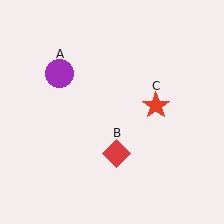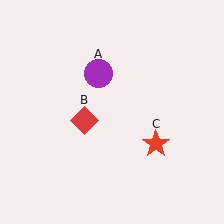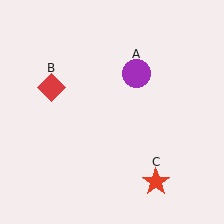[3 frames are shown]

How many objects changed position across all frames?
3 objects changed position: purple circle (object A), red diamond (object B), red star (object C).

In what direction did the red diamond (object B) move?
The red diamond (object B) moved up and to the left.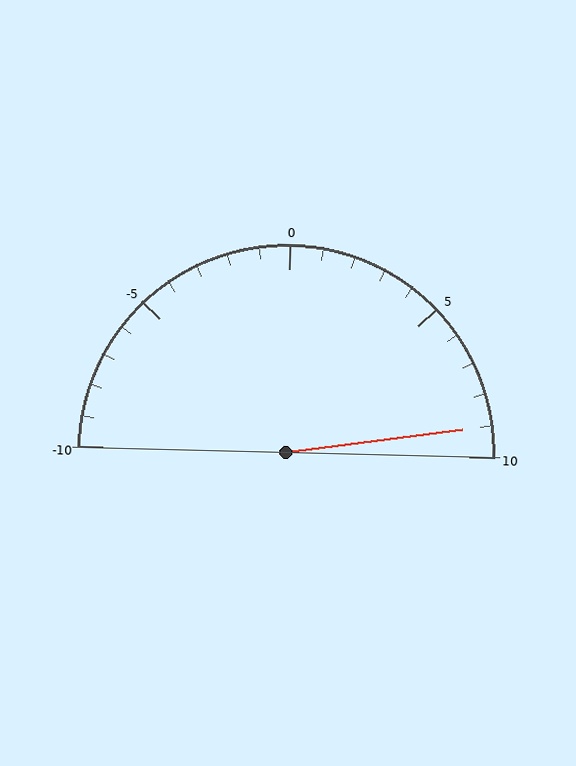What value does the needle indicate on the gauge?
The needle indicates approximately 9.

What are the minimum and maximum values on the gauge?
The gauge ranges from -10 to 10.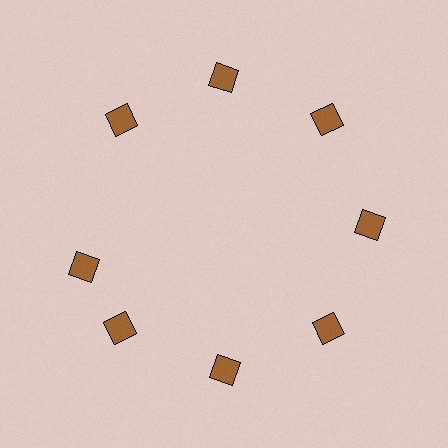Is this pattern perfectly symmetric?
No. The 8 brown diamonds are arranged in a ring, but one element near the 9 o'clock position is rotated out of alignment along the ring, breaking the 8-fold rotational symmetry.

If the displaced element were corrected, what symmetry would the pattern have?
It would have 8-fold rotational symmetry — the pattern would map onto itself every 45 degrees.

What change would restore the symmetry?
The symmetry would be restored by rotating it back into even spacing with its neighbors so that all 8 diamonds sit at equal angles and equal distance from the center.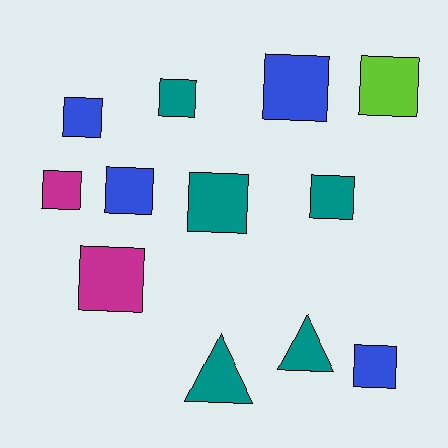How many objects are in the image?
There are 12 objects.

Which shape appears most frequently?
Square, with 10 objects.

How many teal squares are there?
There are 3 teal squares.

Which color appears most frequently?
Teal, with 5 objects.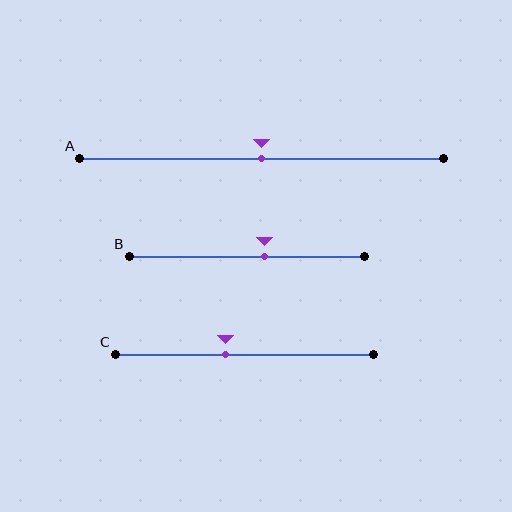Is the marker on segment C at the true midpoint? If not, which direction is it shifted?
No, the marker on segment C is shifted to the left by about 7% of the segment length.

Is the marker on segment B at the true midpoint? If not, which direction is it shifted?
No, the marker on segment B is shifted to the right by about 7% of the segment length.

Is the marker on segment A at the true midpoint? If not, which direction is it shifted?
Yes, the marker on segment A is at the true midpoint.